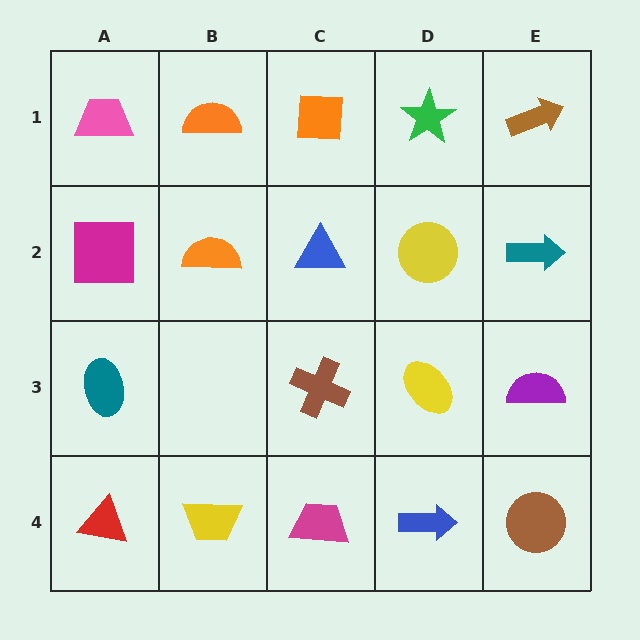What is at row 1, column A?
A pink trapezoid.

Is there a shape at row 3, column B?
No, that cell is empty.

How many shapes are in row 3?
4 shapes.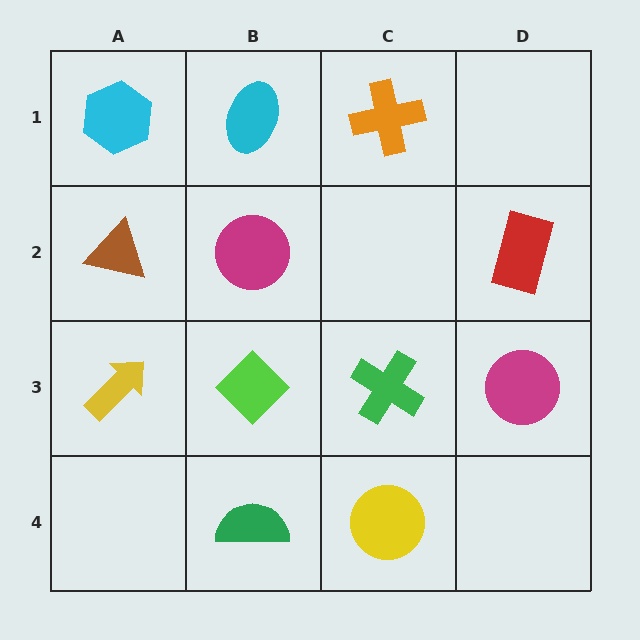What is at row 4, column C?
A yellow circle.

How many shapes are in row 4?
2 shapes.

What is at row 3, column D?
A magenta circle.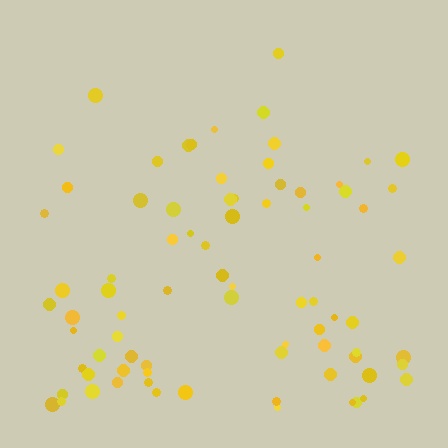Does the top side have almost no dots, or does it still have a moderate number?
Still a moderate number, just noticeably fewer than the bottom.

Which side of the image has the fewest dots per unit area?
The top.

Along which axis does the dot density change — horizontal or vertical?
Vertical.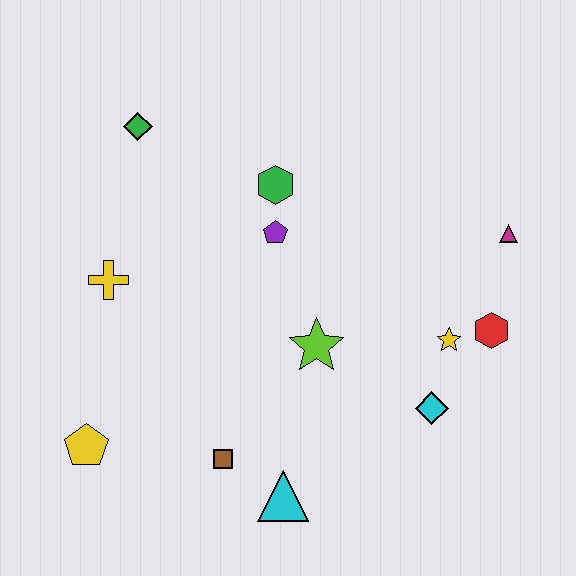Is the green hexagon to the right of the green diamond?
Yes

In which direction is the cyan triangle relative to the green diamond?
The cyan triangle is below the green diamond.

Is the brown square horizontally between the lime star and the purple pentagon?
No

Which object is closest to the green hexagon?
The purple pentagon is closest to the green hexagon.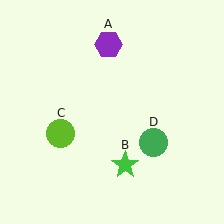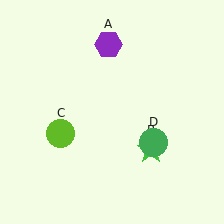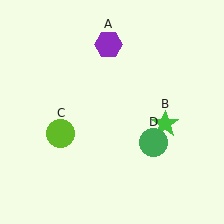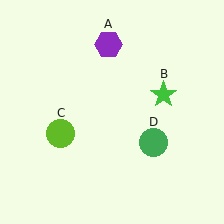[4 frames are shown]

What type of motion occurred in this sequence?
The green star (object B) rotated counterclockwise around the center of the scene.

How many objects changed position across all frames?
1 object changed position: green star (object B).